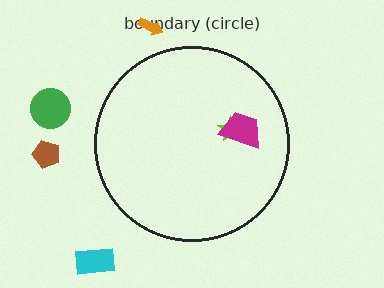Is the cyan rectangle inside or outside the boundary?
Outside.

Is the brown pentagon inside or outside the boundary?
Outside.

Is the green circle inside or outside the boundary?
Outside.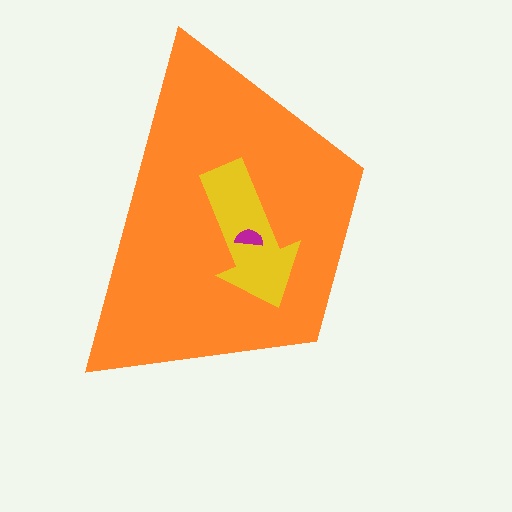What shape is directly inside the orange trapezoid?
The yellow arrow.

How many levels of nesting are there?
3.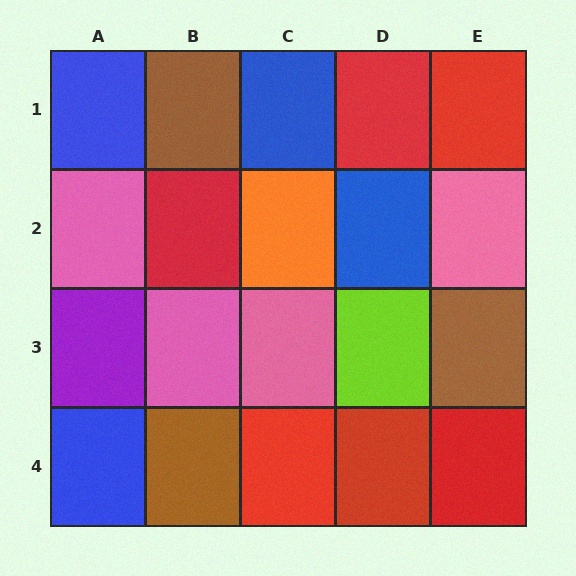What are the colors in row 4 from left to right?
Blue, brown, red, red, red.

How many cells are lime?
1 cell is lime.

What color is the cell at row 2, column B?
Red.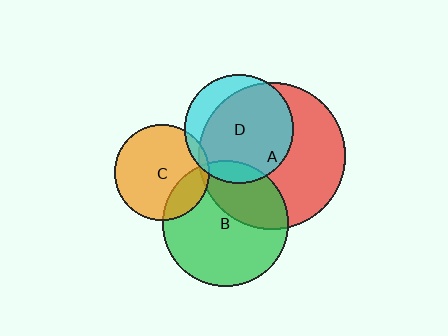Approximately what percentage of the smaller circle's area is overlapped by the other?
Approximately 35%.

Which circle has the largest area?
Circle A (red).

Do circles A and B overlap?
Yes.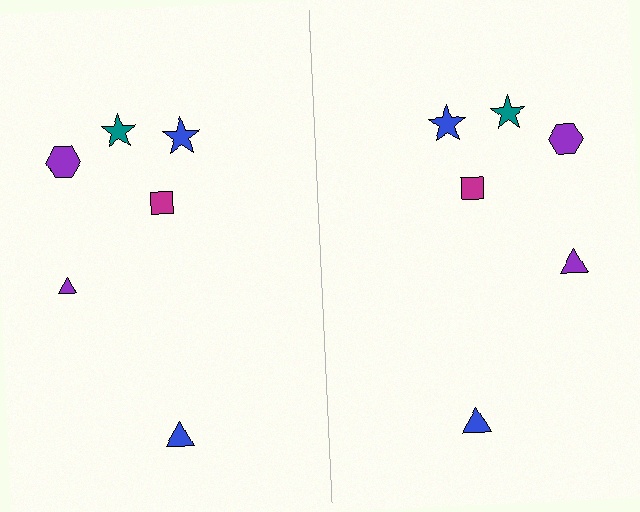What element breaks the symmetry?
The purple triangle on the right side has a different size than its mirror counterpart.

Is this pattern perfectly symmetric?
No, the pattern is not perfectly symmetric. The purple triangle on the right side has a different size than its mirror counterpart.